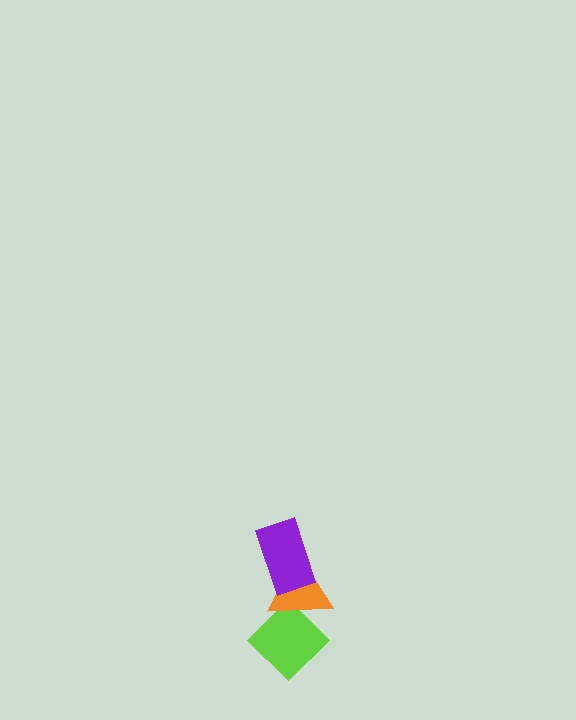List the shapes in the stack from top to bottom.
From top to bottom: the purple rectangle, the orange triangle, the lime diamond.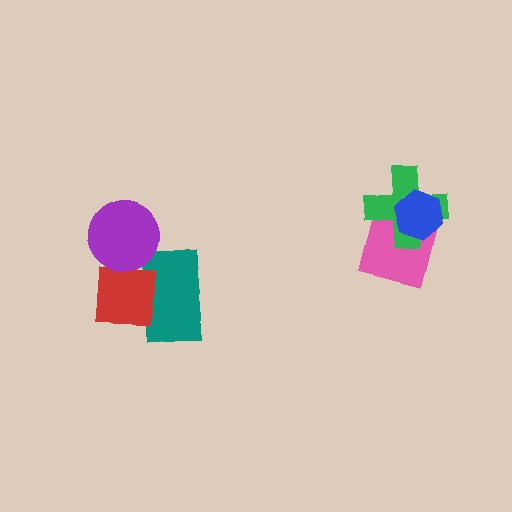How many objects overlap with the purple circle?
1 object overlaps with the purple circle.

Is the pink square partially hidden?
Yes, it is partially covered by another shape.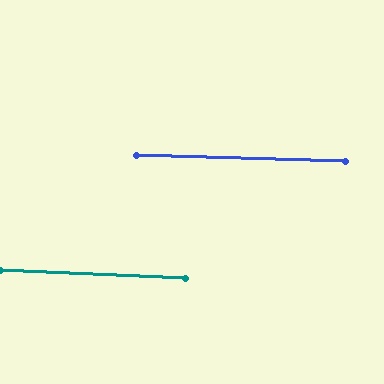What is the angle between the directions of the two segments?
Approximately 1 degree.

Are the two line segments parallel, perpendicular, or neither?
Parallel — their directions differ by only 0.9°.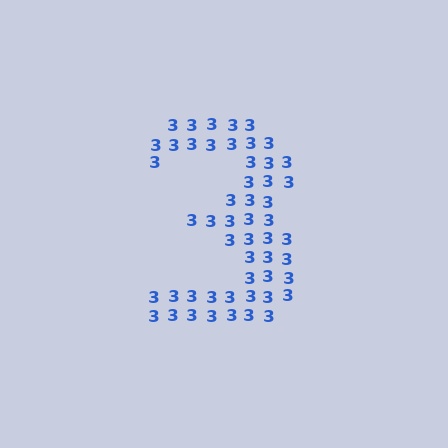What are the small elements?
The small elements are digit 3's.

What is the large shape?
The large shape is the digit 3.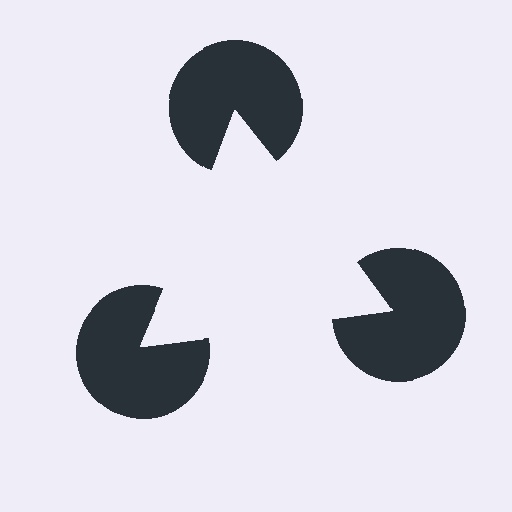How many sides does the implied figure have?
3 sides.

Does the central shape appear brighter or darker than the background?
It typically appears slightly brighter than the background, even though no actual brightness change is drawn.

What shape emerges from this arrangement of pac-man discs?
An illusory triangle — its edges are inferred from the aligned wedge cuts in the pac-man discs, not physically drawn.